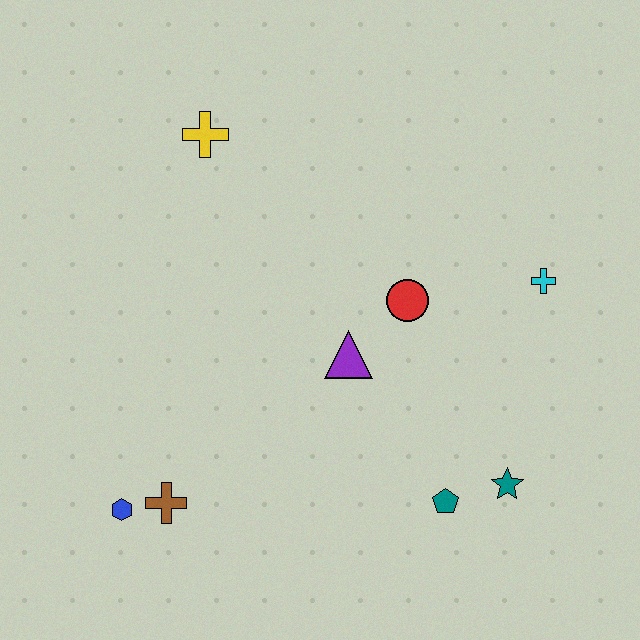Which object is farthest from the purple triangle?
The blue hexagon is farthest from the purple triangle.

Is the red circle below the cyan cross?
Yes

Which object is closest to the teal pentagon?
The teal star is closest to the teal pentagon.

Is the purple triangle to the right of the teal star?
No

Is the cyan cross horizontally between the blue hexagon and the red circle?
No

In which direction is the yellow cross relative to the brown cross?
The yellow cross is above the brown cross.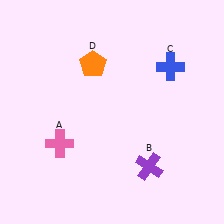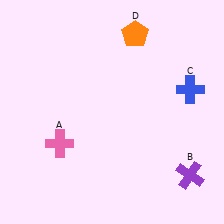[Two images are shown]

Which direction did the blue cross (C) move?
The blue cross (C) moved down.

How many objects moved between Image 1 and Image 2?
3 objects moved between the two images.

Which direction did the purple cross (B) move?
The purple cross (B) moved right.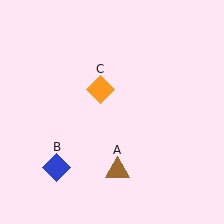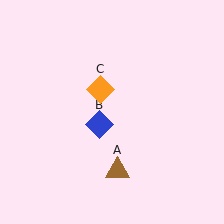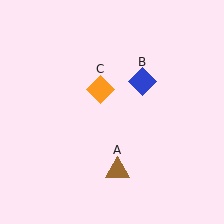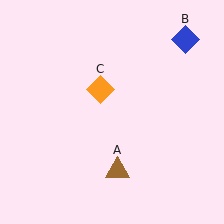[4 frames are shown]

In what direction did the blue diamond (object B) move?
The blue diamond (object B) moved up and to the right.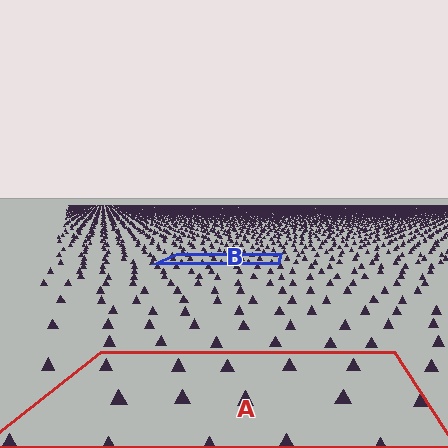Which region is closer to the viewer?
Region A is closer. The texture elements there are larger and more spread out.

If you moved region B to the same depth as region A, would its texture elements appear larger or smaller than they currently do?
They would appear larger. At a closer depth, the same texture elements are projected at a bigger on-screen size.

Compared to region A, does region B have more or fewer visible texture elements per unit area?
Region B has more texture elements per unit area — they are packed more densely because it is farther away.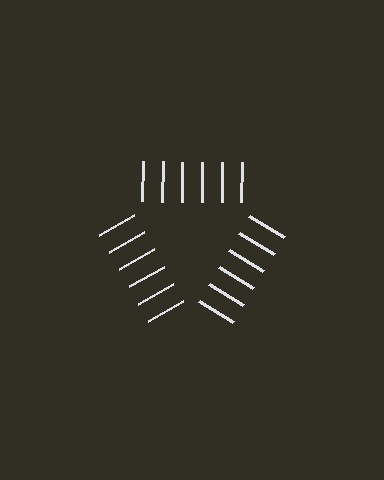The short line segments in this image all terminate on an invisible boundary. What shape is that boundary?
An illusory triangle — the line segments terminate on its edges but no continuous stroke is drawn.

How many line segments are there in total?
18 — 6 along each of the 3 edges.